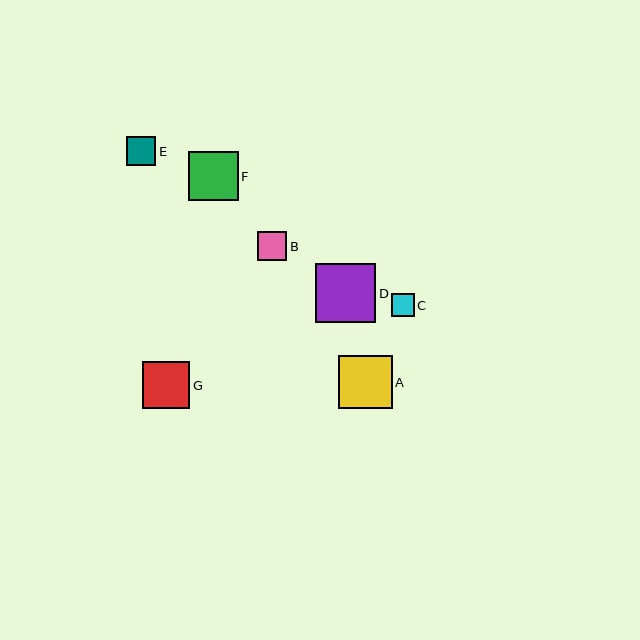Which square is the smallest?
Square C is the smallest with a size of approximately 23 pixels.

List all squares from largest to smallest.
From largest to smallest: D, A, F, G, B, E, C.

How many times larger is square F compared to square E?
Square F is approximately 1.7 times the size of square E.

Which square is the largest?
Square D is the largest with a size of approximately 60 pixels.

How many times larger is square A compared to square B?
Square A is approximately 1.8 times the size of square B.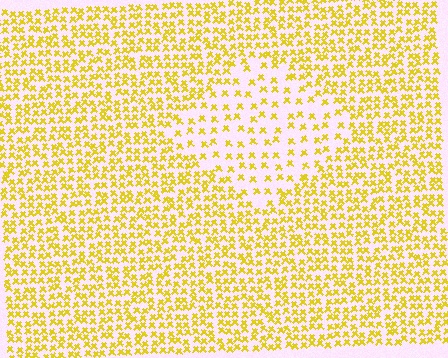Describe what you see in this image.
The image contains small yellow elements arranged at two different densities. A diamond-shaped region is visible where the elements are less densely packed than the surrounding area.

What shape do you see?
I see a diamond.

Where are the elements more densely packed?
The elements are more densely packed outside the diamond boundary.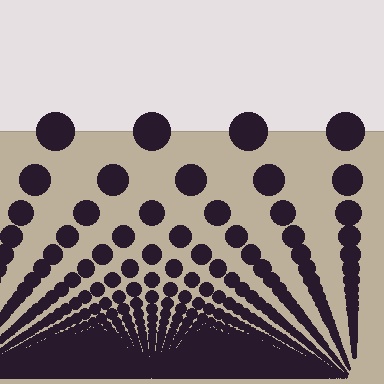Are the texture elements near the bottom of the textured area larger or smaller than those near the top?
Smaller. The gradient is inverted — elements near the bottom are smaller and denser.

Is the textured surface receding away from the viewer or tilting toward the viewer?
The surface appears to tilt toward the viewer. Texture elements get larger and sparser toward the top.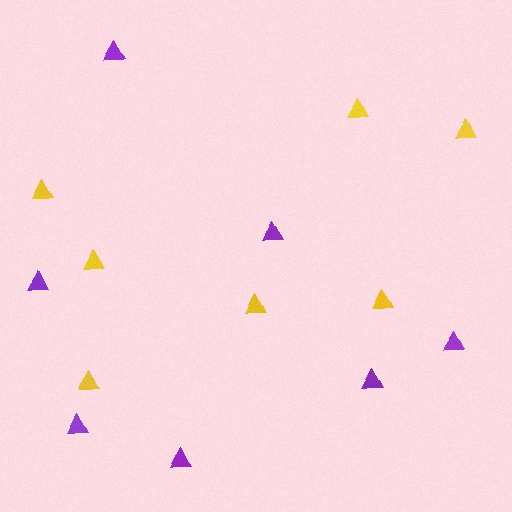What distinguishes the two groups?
There are 2 groups: one group of purple triangles (7) and one group of yellow triangles (7).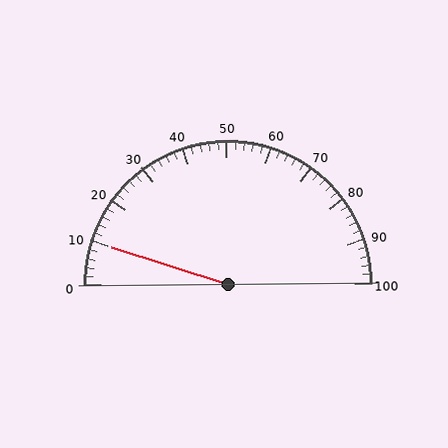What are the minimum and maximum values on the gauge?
The gauge ranges from 0 to 100.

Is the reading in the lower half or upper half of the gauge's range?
The reading is in the lower half of the range (0 to 100).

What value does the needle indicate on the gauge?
The needle indicates approximately 10.